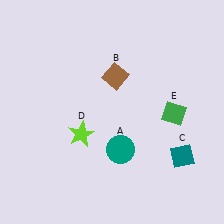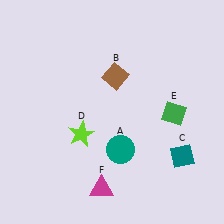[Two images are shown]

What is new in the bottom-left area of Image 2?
A magenta triangle (F) was added in the bottom-left area of Image 2.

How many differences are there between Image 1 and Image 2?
There is 1 difference between the two images.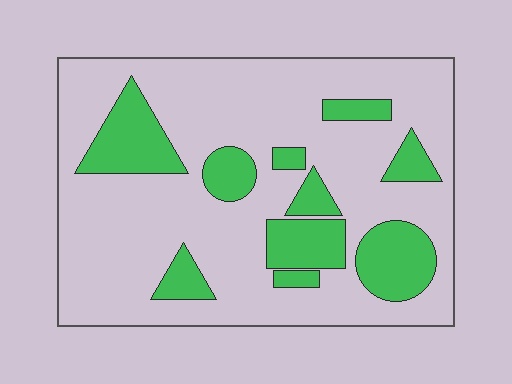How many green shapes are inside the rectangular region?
10.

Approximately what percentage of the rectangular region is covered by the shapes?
Approximately 25%.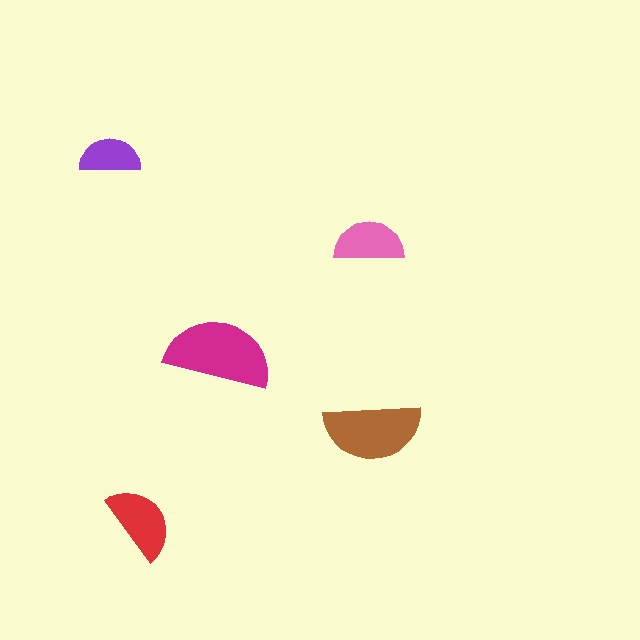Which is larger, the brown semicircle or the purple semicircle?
The brown one.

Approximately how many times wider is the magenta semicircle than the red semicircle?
About 1.5 times wider.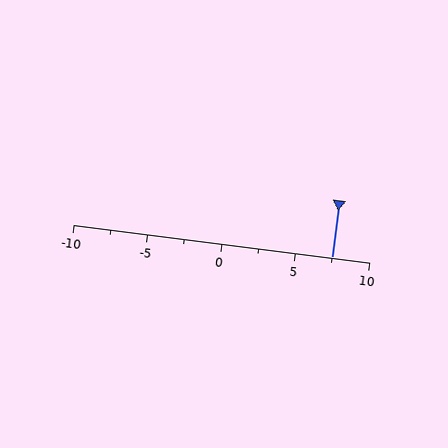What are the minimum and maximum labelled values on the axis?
The axis runs from -10 to 10.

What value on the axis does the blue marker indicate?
The marker indicates approximately 7.5.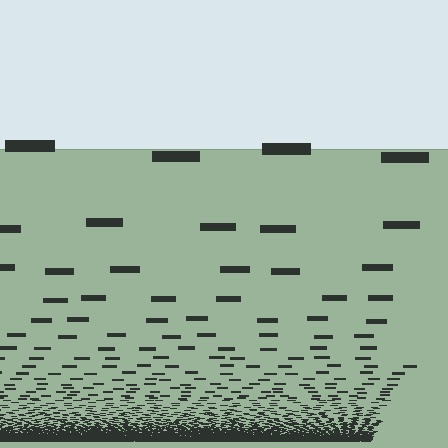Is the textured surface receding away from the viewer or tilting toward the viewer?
The surface appears to tilt toward the viewer. Texture elements get larger and sparser toward the top.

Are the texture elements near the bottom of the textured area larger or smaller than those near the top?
Smaller. The gradient is inverted — elements near the bottom are smaller and denser.